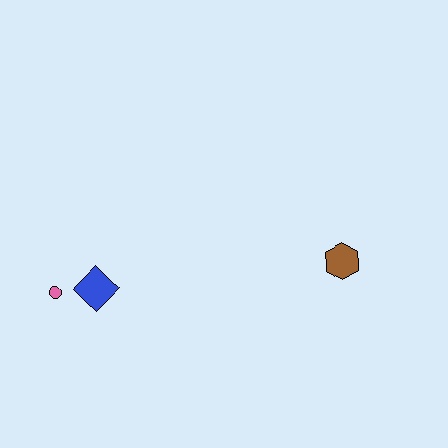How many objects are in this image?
There are 3 objects.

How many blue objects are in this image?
There is 1 blue object.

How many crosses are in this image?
There are no crosses.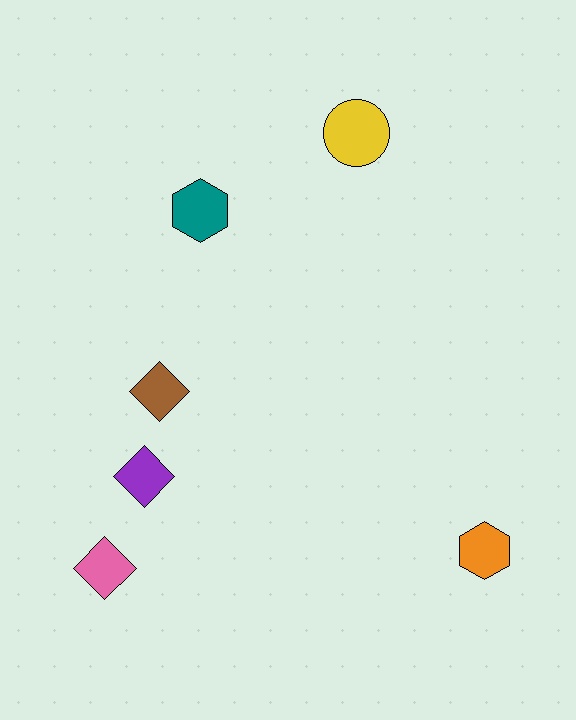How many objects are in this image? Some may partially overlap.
There are 6 objects.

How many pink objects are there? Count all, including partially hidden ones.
There is 1 pink object.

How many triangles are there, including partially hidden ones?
There are no triangles.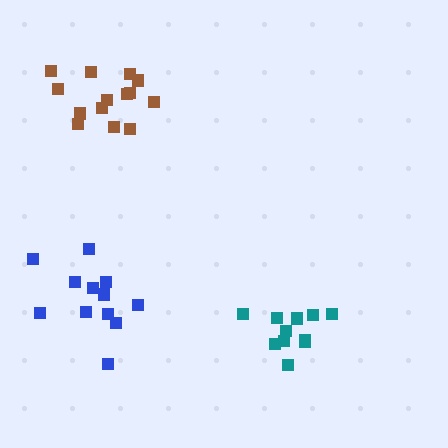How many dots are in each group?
Group 1: 11 dots, Group 2: 12 dots, Group 3: 14 dots (37 total).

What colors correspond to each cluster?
The clusters are colored: teal, blue, brown.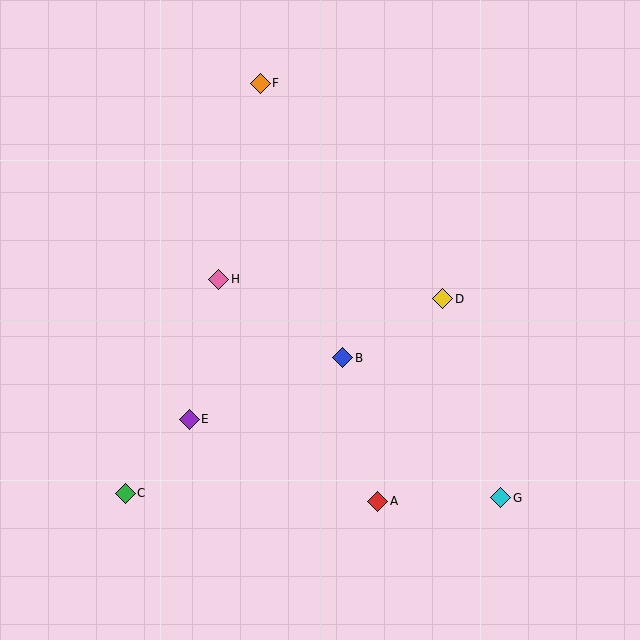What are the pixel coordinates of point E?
Point E is at (189, 419).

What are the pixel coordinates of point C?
Point C is at (125, 493).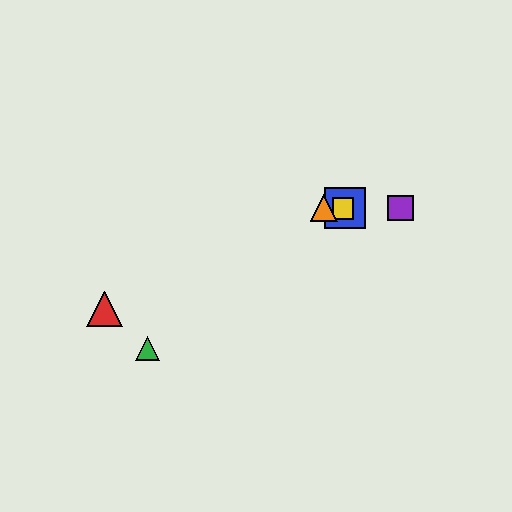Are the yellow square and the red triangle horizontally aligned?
No, the yellow square is at y≈208 and the red triangle is at y≈309.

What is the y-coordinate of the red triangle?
The red triangle is at y≈309.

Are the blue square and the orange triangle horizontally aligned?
Yes, both are at y≈208.